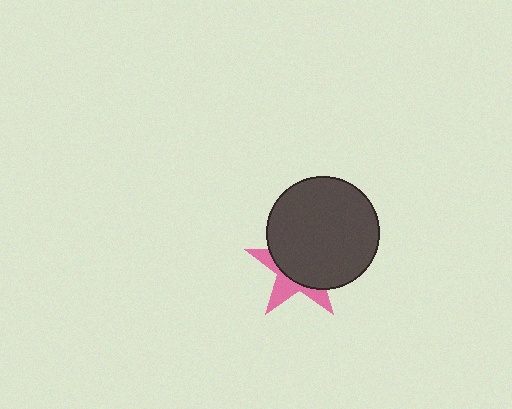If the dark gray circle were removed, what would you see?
You would see the complete pink star.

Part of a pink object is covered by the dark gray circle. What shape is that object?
It is a star.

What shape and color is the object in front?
The object in front is a dark gray circle.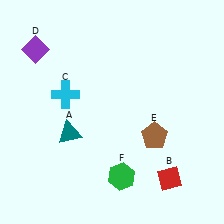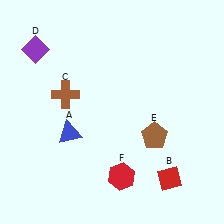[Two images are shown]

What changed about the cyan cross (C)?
In Image 1, C is cyan. In Image 2, it changed to brown.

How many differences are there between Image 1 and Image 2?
There are 3 differences between the two images.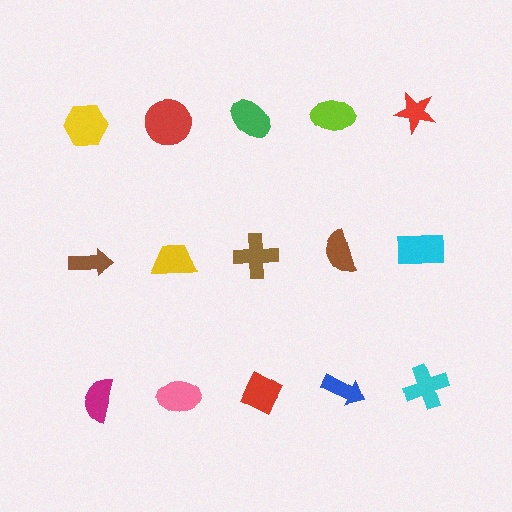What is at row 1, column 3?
A green ellipse.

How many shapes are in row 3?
5 shapes.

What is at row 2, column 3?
A brown cross.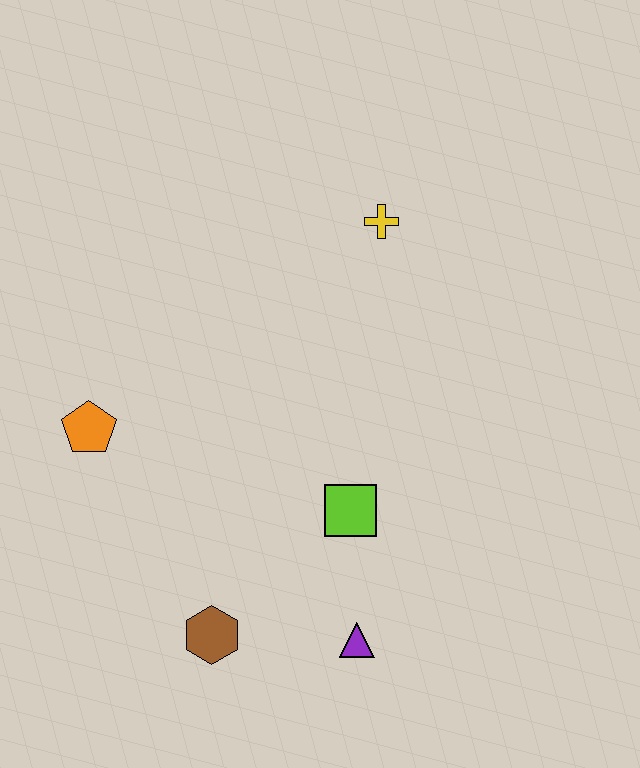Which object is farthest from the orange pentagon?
The yellow cross is farthest from the orange pentagon.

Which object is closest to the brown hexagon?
The purple triangle is closest to the brown hexagon.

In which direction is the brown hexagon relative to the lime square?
The brown hexagon is to the left of the lime square.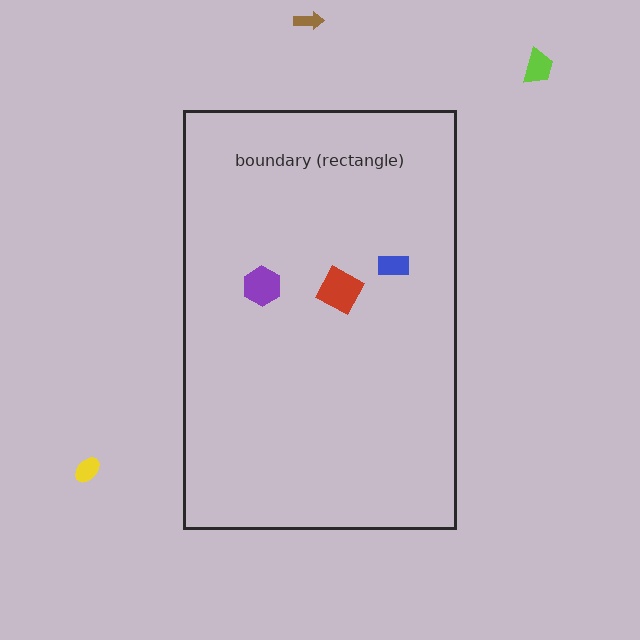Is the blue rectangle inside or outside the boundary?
Inside.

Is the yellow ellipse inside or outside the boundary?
Outside.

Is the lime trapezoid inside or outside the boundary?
Outside.